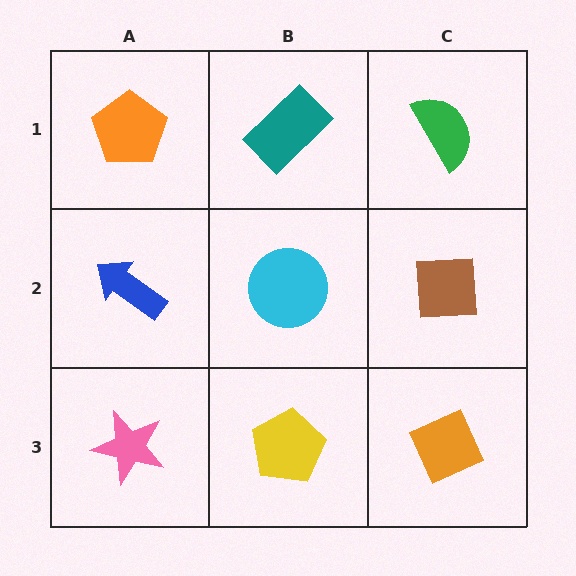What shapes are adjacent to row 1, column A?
A blue arrow (row 2, column A), a teal rectangle (row 1, column B).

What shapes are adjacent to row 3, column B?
A cyan circle (row 2, column B), a pink star (row 3, column A), an orange diamond (row 3, column C).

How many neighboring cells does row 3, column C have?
2.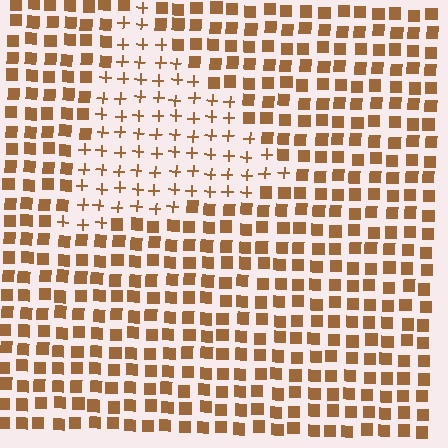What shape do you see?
I see a triangle.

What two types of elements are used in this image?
The image uses plus signs inside the triangle region and squares outside it.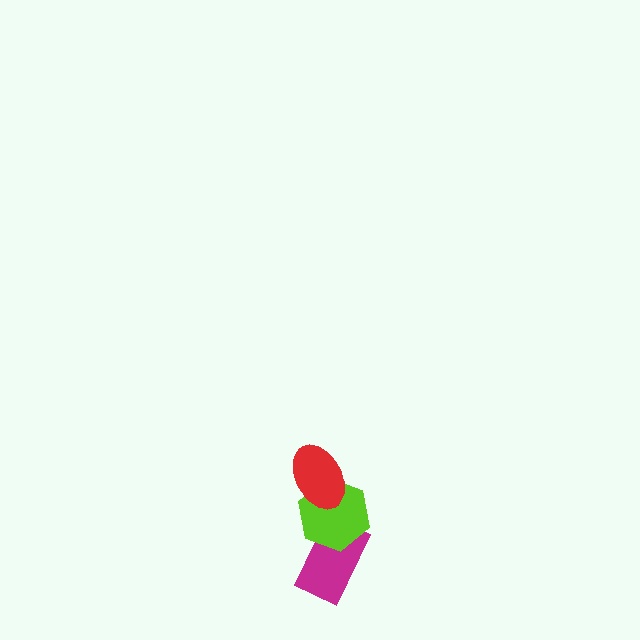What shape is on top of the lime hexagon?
The red ellipse is on top of the lime hexagon.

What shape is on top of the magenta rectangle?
The lime hexagon is on top of the magenta rectangle.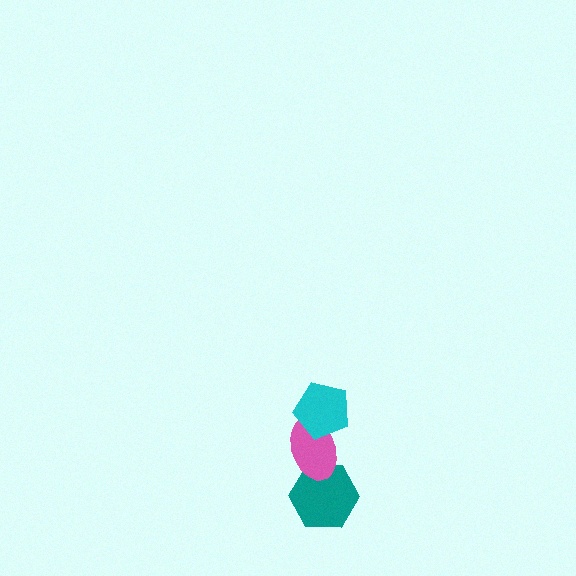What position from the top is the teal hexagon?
The teal hexagon is 3rd from the top.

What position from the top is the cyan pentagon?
The cyan pentagon is 1st from the top.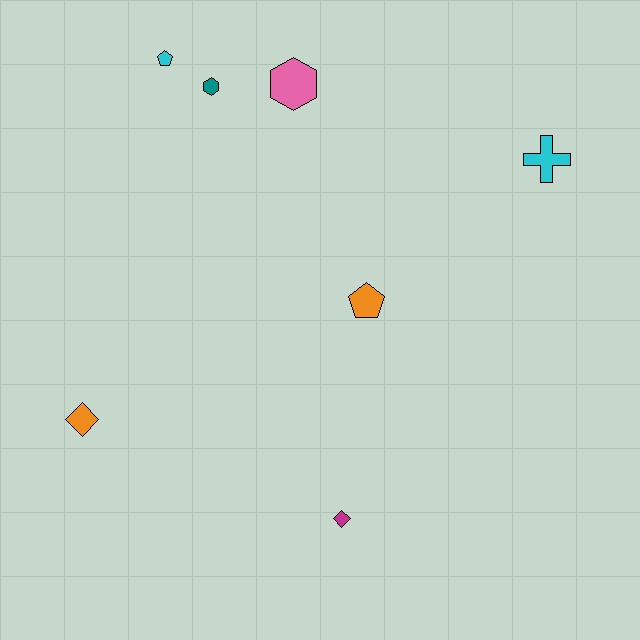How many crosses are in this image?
There is 1 cross.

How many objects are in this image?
There are 7 objects.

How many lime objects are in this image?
There are no lime objects.